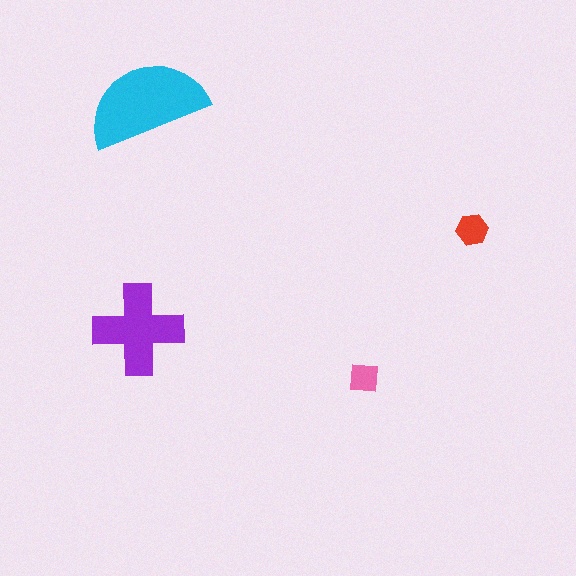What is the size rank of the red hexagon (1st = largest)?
3rd.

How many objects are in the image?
There are 4 objects in the image.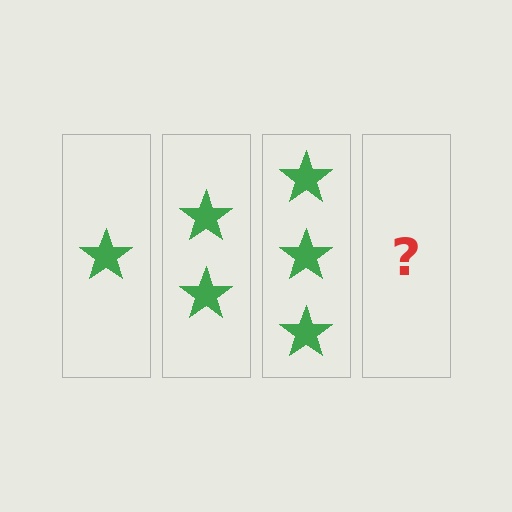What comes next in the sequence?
The next element should be 4 stars.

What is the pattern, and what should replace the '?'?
The pattern is that each step adds one more star. The '?' should be 4 stars.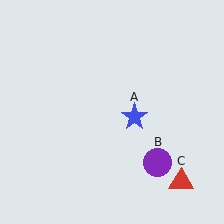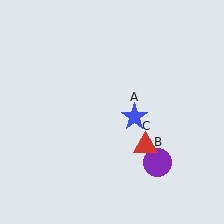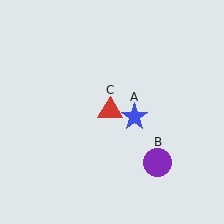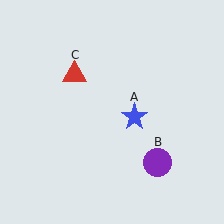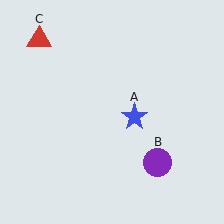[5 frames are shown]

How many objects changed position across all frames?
1 object changed position: red triangle (object C).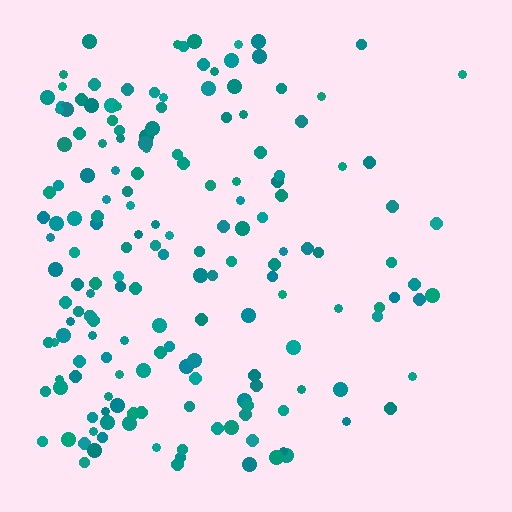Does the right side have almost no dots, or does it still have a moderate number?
Still a moderate number, just noticeably fewer than the left.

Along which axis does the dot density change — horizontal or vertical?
Horizontal.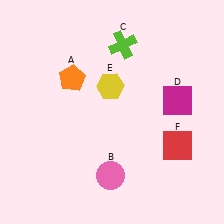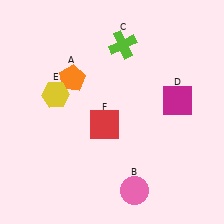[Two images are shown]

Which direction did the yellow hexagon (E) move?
The yellow hexagon (E) moved left.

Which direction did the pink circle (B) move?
The pink circle (B) moved right.